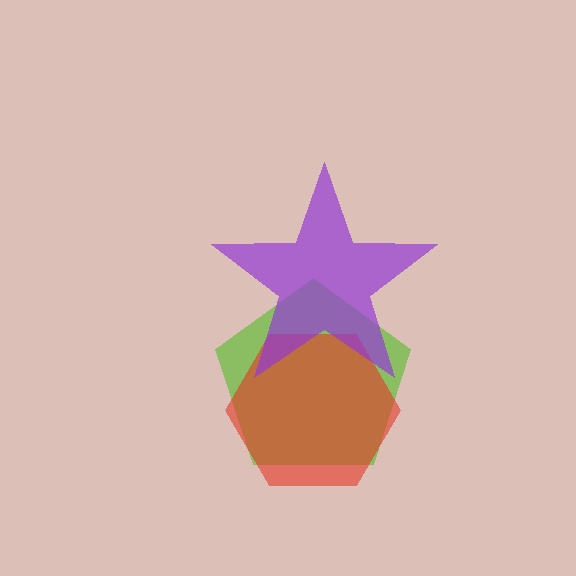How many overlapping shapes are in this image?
There are 3 overlapping shapes in the image.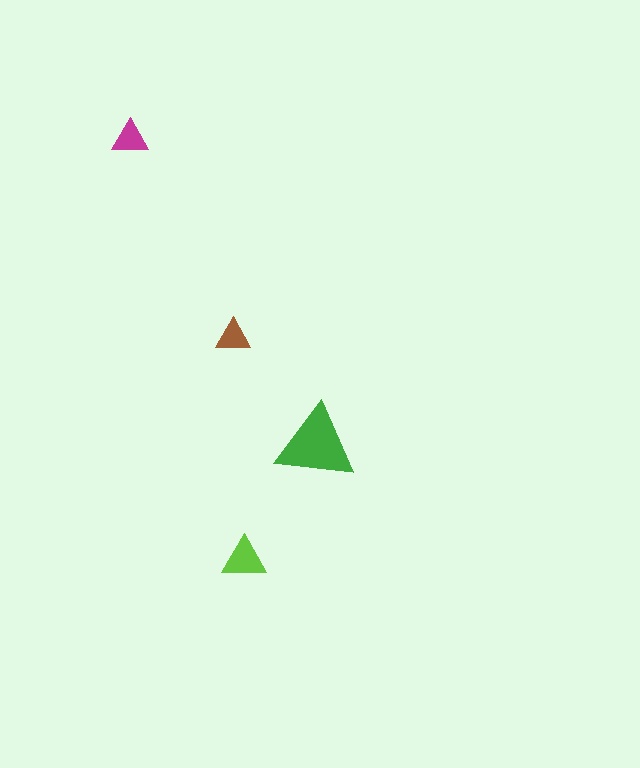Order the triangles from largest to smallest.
the green one, the lime one, the magenta one, the brown one.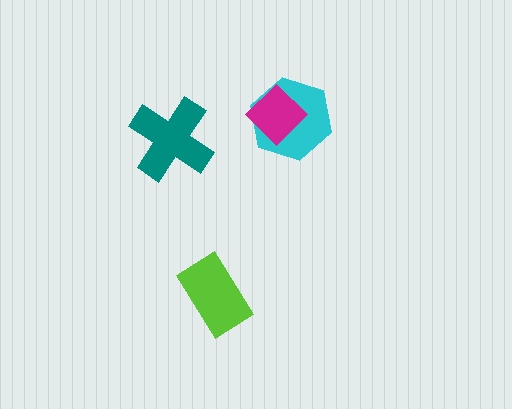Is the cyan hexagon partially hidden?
Yes, it is partially covered by another shape.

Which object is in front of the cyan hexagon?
The magenta diamond is in front of the cyan hexagon.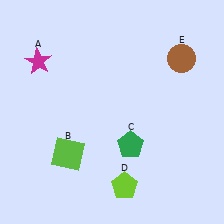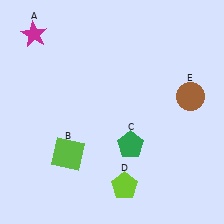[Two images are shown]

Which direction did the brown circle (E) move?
The brown circle (E) moved down.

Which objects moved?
The objects that moved are: the magenta star (A), the brown circle (E).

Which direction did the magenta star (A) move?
The magenta star (A) moved up.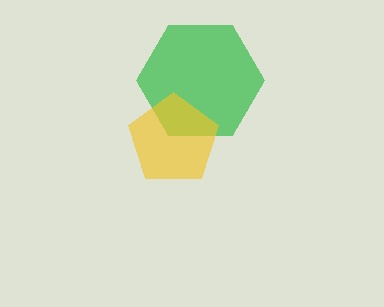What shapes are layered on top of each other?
The layered shapes are: a green hexagon, a yellow pentagon.